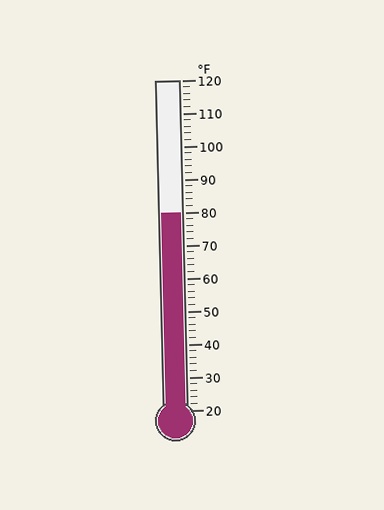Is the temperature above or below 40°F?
The temperature is above 40°F.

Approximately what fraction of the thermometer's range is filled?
The thermometer is filled to approximately 60% of its range.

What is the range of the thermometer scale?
The thermometer scale ranges from 20°F to 120°F.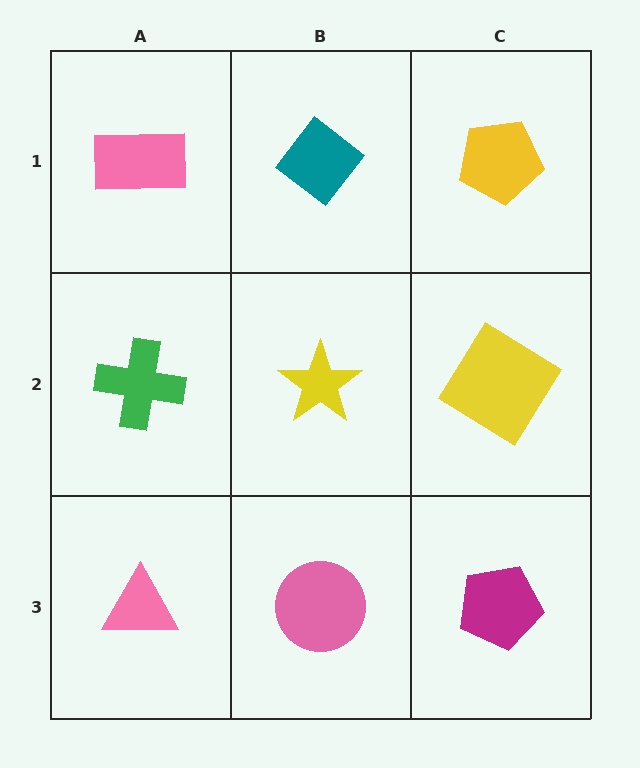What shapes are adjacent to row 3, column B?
A yellow star (row 2, column B), a pink triangle (row 3, column A), a magenta pentagon (row 3, column C).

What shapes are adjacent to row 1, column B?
A yellow star (row 2, column B), a pink rectangle (row 1, column A), a yellow pentagon (row 1, column C).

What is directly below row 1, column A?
A green cross.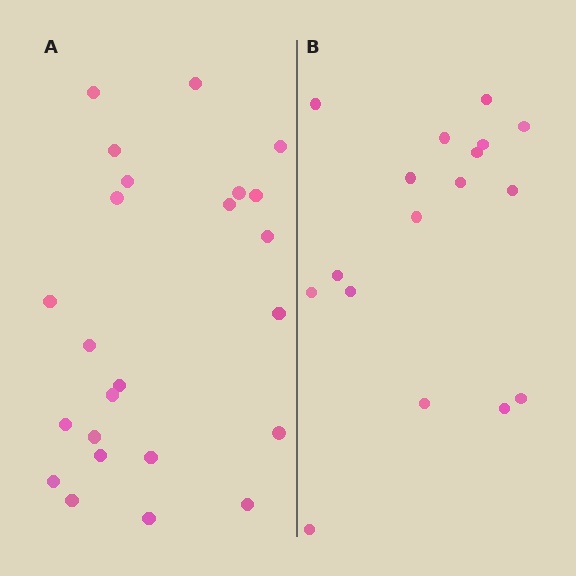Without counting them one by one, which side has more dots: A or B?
Region A (the left region) has more dots.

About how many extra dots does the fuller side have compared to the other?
Region A has roughly 8 or so more dots than region B.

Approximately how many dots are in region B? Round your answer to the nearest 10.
About 20 dots. (The exact count is 17, which rounds to 20.)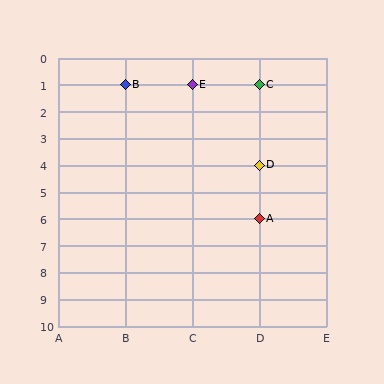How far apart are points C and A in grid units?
Points C and A are 5 rows apart.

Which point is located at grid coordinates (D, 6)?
Point A is at (D, 6).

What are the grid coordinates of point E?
Point E is at grid coordinates (C, 1).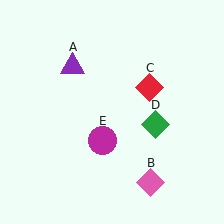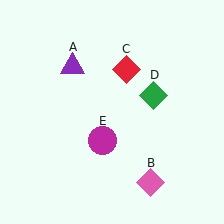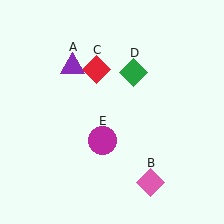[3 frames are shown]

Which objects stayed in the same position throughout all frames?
Purple triangle (object A) and pink diamond (object B) and magenta circle (object E) remained stationary.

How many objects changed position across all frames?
2 objects changed position: red diamond (object C), green diamond (object D).